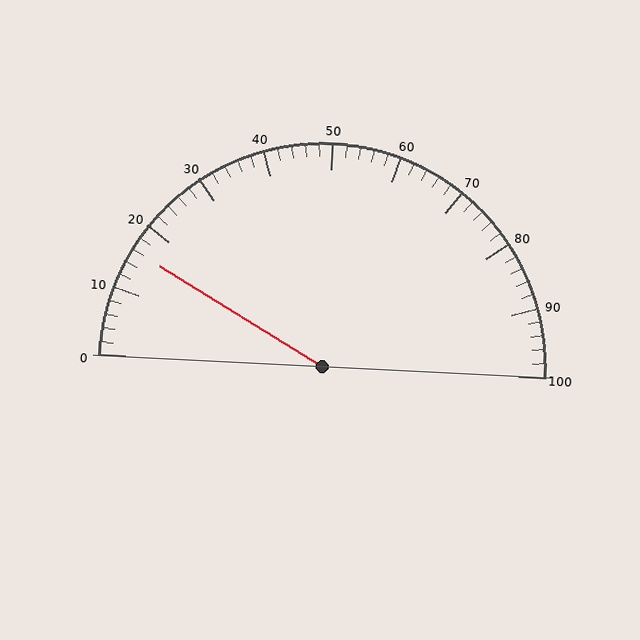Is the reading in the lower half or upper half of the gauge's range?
The reading is in the lower half of the range (0 to 100).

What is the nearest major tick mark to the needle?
The nearest major tick mark is 20.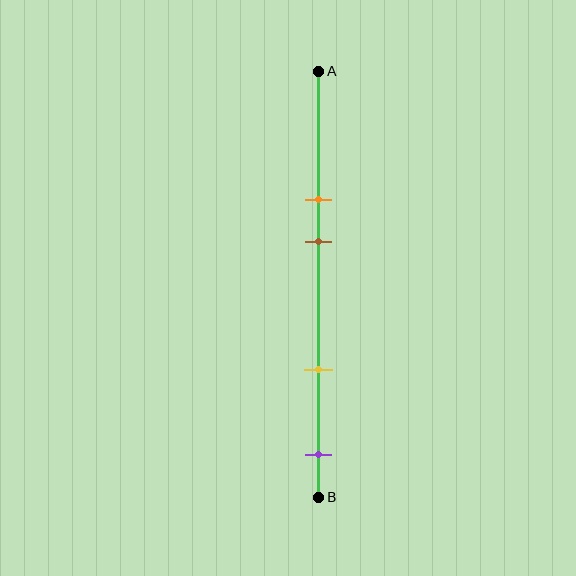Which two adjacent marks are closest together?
The orange and brown marks are the closest adjacent pair.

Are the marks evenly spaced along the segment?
No, the marks are not evenly spaced.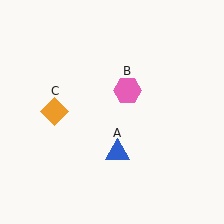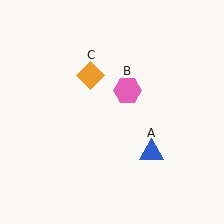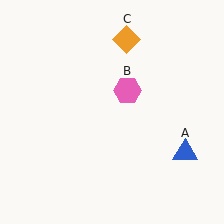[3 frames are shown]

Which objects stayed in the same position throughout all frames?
Pink hexagon (object B) remained stationary.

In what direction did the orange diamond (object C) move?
The orange diamond (object C) moved up and to the right.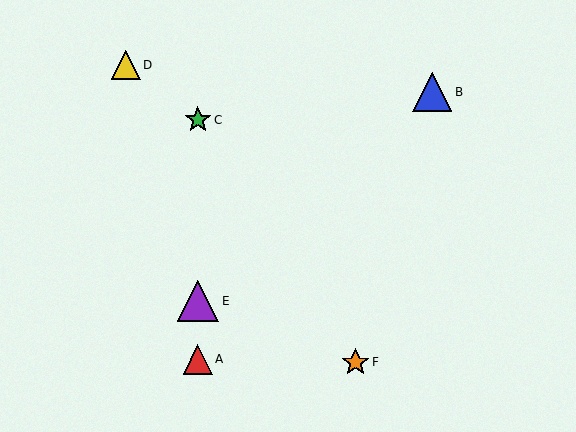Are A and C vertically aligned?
Yes, both are at x≈198.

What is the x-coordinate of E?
Object E is at x≈198.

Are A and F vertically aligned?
No, A is at x≈198 and F is at x≈355.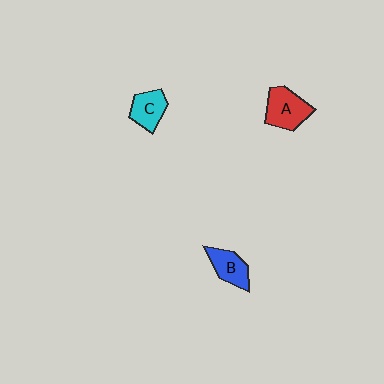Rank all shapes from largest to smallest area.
From largest to smallest: A (red), B (blue), C (cyan).